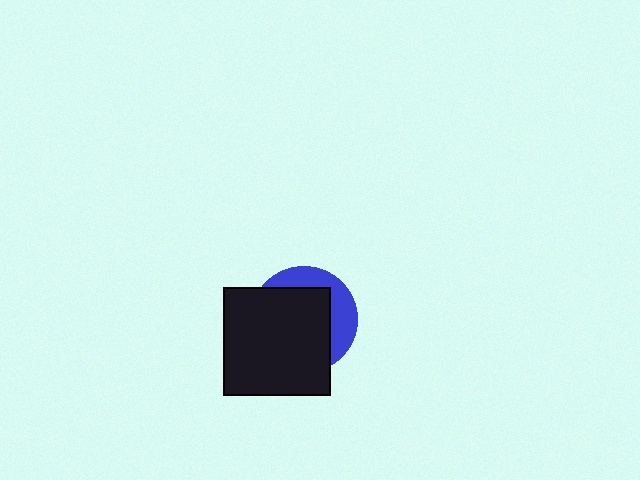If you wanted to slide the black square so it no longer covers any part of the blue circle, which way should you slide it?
Slide it toward the lower-left — that is the most direct way to separate the two shapes.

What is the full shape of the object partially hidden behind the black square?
The partially hidden object is a blue circle.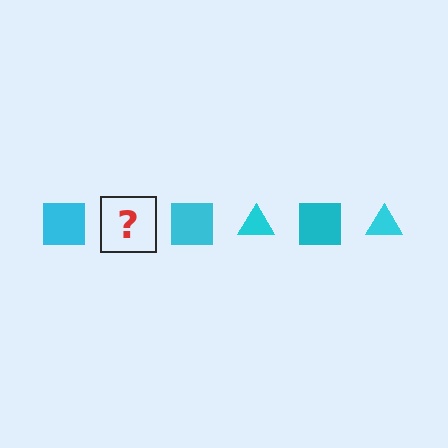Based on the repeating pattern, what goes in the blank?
The blank should be a cyan triangle.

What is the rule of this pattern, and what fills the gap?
The rule is that the pattern cycles through square, triangle shapes in cyan. The gap should be filled with a cyan triangle.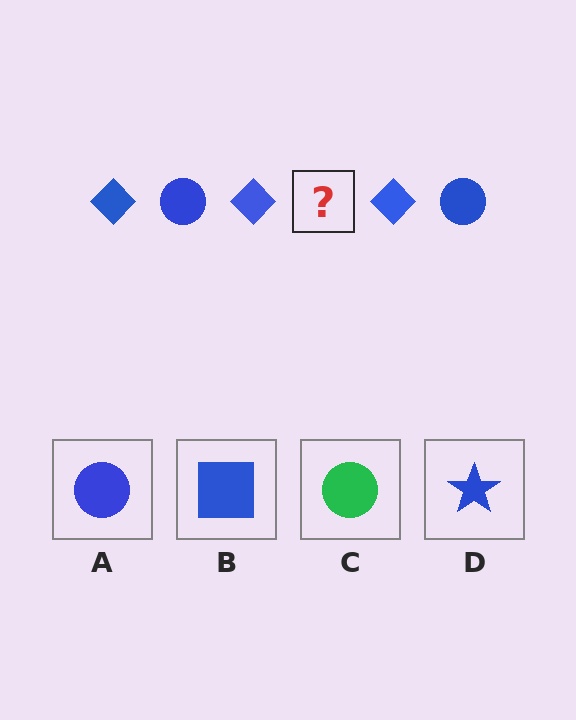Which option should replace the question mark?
Option A.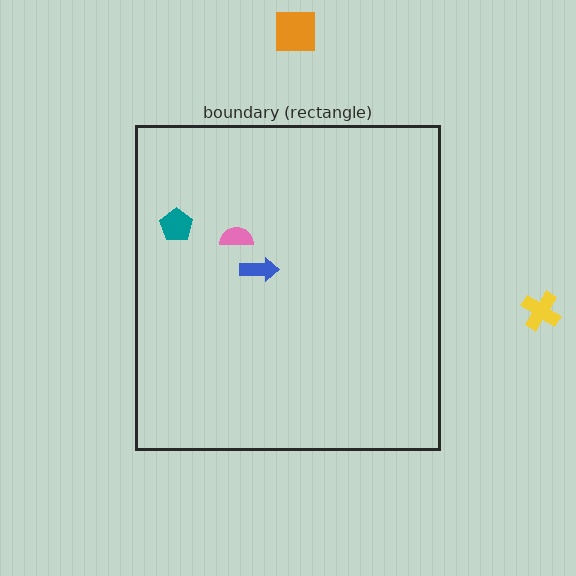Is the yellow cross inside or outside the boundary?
Outside.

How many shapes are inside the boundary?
3 inside, 2 outside.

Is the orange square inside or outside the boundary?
Outside.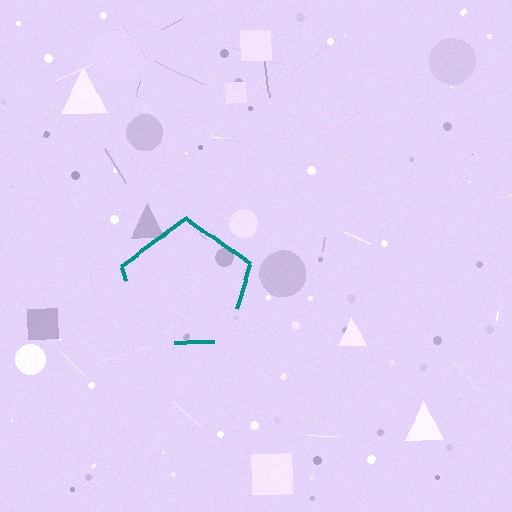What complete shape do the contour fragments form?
The contour fragments form a pentagon.